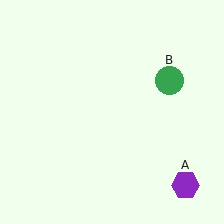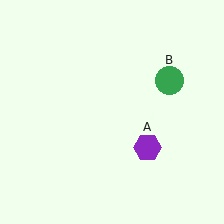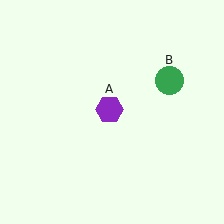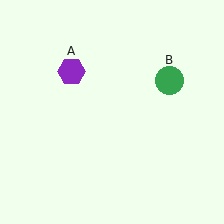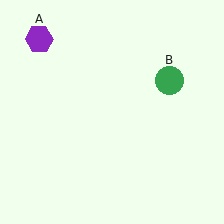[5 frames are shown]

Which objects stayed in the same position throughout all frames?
Green circle (object B) remained stationary.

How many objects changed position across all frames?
1 object changed position: purple hexagon (object A).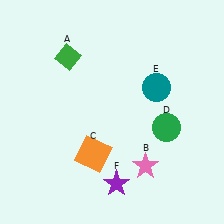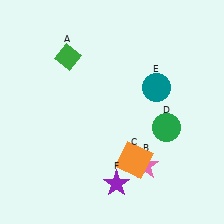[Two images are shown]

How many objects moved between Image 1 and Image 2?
1 object moved between the two images.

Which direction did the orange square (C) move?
The orange square (C) moved right.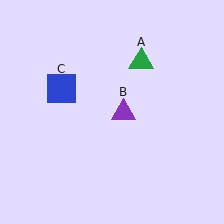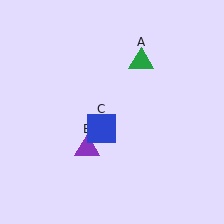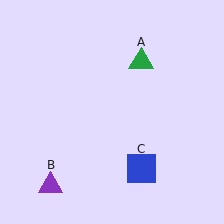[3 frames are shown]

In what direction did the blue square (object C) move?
The blue square (object C) moved down and to the right.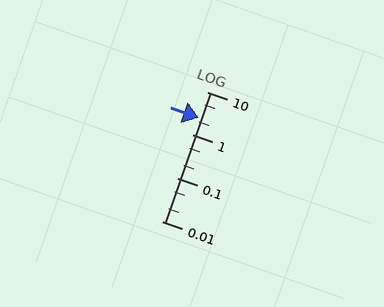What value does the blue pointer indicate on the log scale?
The pointer indicates approximately 2.5.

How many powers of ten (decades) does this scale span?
The scale spans 3 decades, from 0.01 to 10.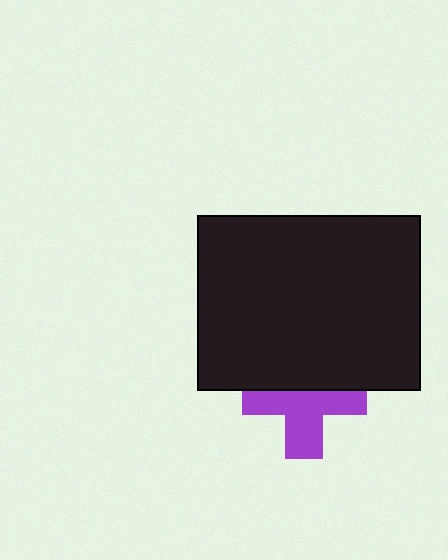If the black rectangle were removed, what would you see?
You would see the complete purple cross.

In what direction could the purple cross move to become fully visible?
The purple cross could move down. That would shift it out from behind the black rectangle entirely.